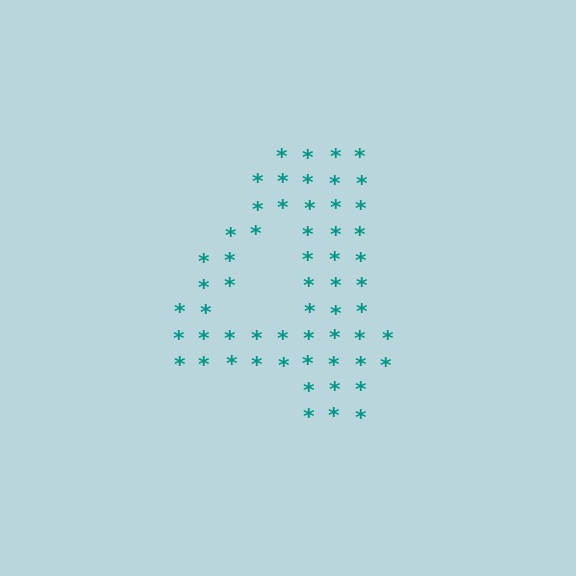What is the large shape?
The large shape is the digit 4.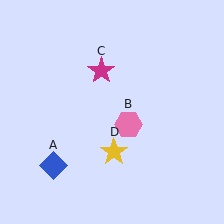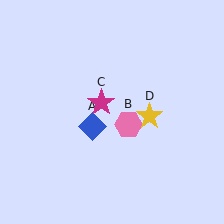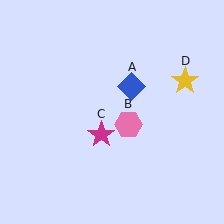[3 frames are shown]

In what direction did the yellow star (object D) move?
The yellow star (object D) moved up and to the right.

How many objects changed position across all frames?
3 objects changed position: blue diamond (object A), magenta star (object C), yellow star (object D).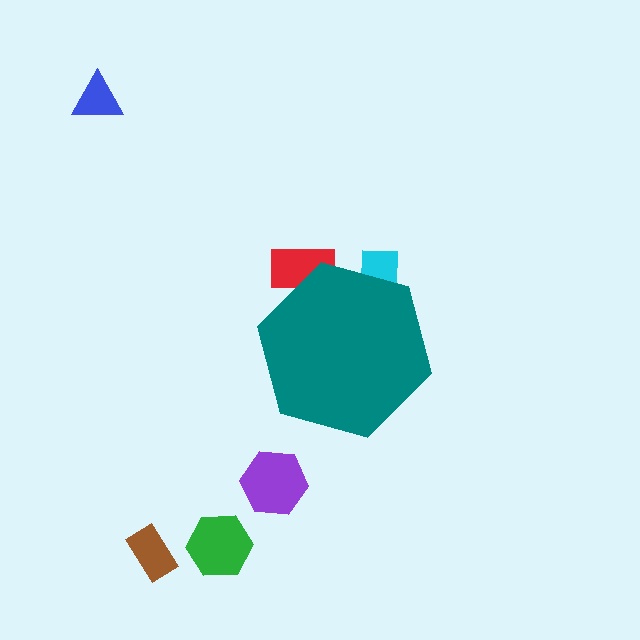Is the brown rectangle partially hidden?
No, the brown rectangle is fully visible.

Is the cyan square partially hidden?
Yes, the cyan square is partially hidden behind the teal hexagon.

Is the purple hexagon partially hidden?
No, the purple hexagon is fully visible.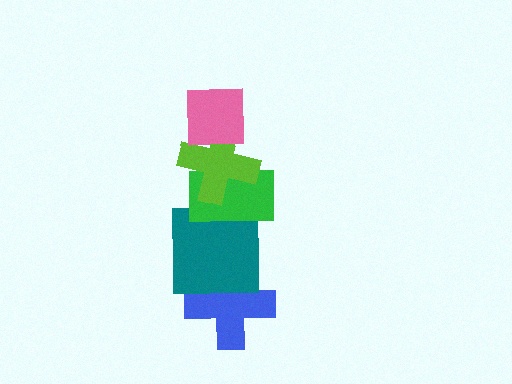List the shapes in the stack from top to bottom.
From top to bottom: the pink square, the lime cross, the green rectangle, the teal square, the blue cross.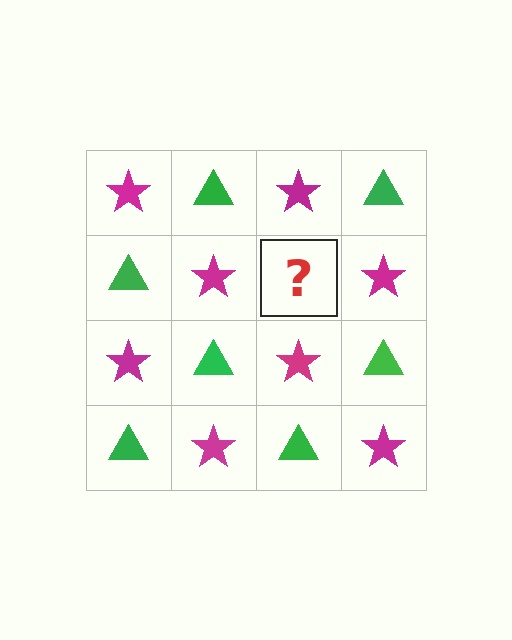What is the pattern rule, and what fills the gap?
The rule is that it alternates magenta star and green triangle in a checkerboard pattern. The gap should be filled with a green triangle.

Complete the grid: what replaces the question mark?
The question mark should be replaced with a green triangle.